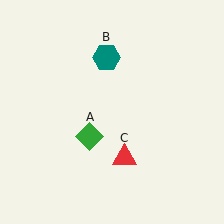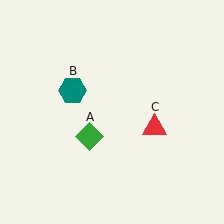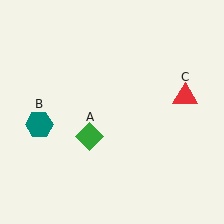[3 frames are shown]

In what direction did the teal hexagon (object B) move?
The teal hexagon (object B) moved down and to the left.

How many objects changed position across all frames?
2 objects changed position: teal hexagon (object B), red triangle (object C).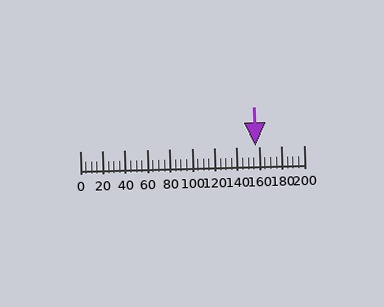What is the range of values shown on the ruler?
The ruler shows values from 0 to 200.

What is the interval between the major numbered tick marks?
The major tick marks are spaced 20 units apart.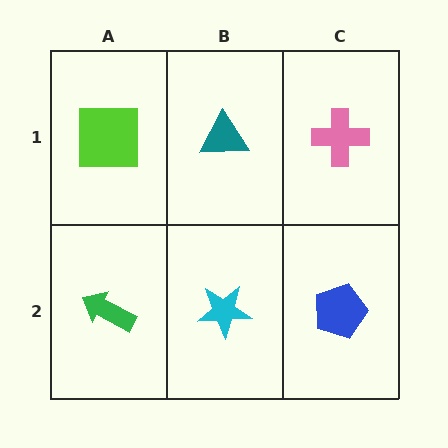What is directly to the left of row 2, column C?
A cyan star.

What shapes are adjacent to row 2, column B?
A teal triangle (row 1, column B), a green arrow (row 2, column A), a blue pentagon (row 2, column C).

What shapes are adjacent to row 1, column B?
A cyan star (row 2, column B), a lime square (row 1, column A), a pink cross (row 1, column C).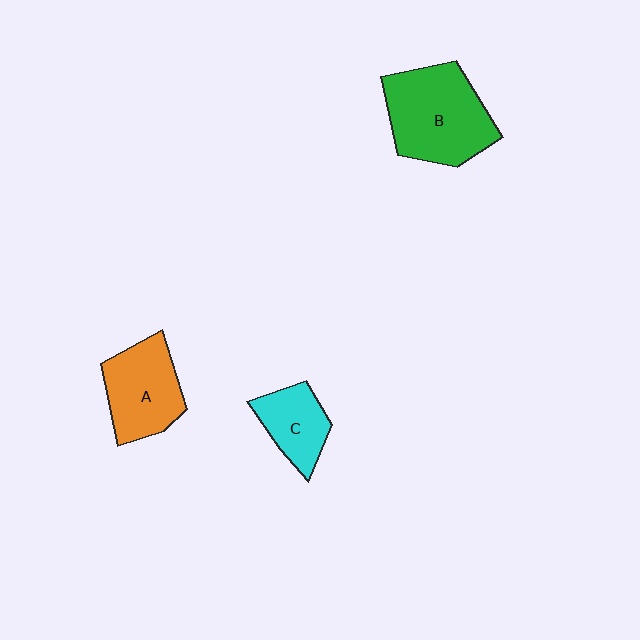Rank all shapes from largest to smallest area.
From largest to smallest: B (green), A (orange), C (cyan).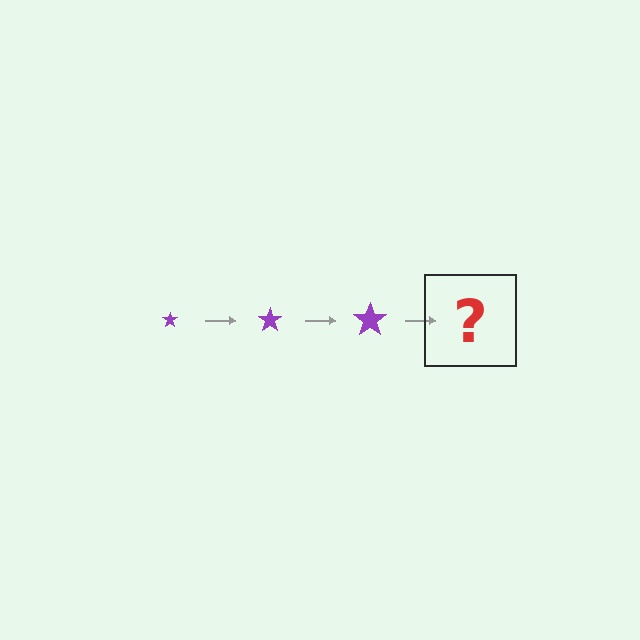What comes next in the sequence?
The next element should be a purple star, larger than the previous one.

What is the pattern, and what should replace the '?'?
The pattern is that the star gets progressively larger each step. The '?' should be a purple star, larger than the previous one.